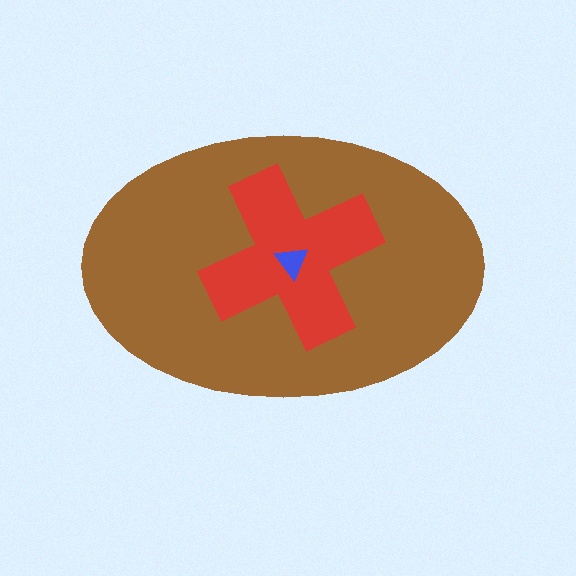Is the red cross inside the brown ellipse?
Yes.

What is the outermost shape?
The brown ellipse.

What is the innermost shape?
The blue triangle.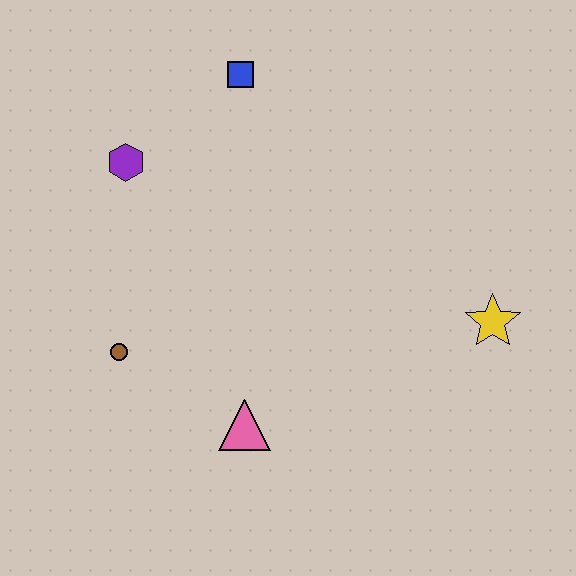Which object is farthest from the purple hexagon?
The yellow star is farthest from the purple hexagon.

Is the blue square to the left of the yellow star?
Yes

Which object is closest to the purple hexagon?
The blue square is closest to the purple hexagon.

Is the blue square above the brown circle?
Yes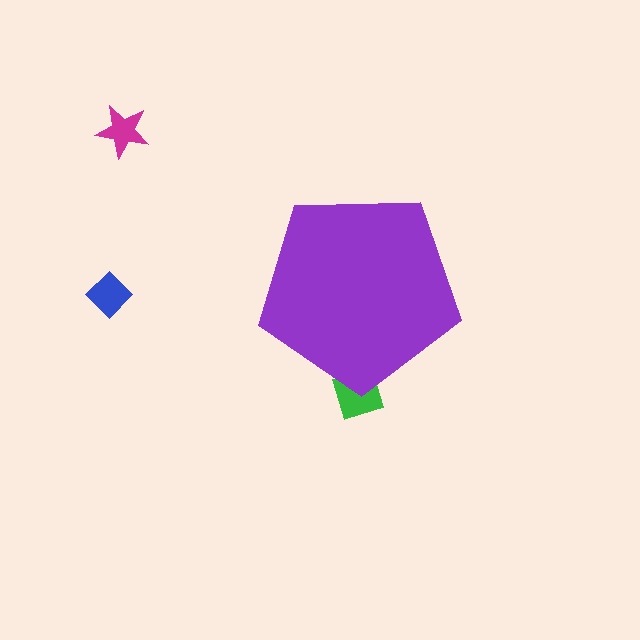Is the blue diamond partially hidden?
No, the blue diamond is fully visible.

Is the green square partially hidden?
Yes, the green square is partially hidden behind the purple pentagon.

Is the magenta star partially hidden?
No, the magenta star is fully visible.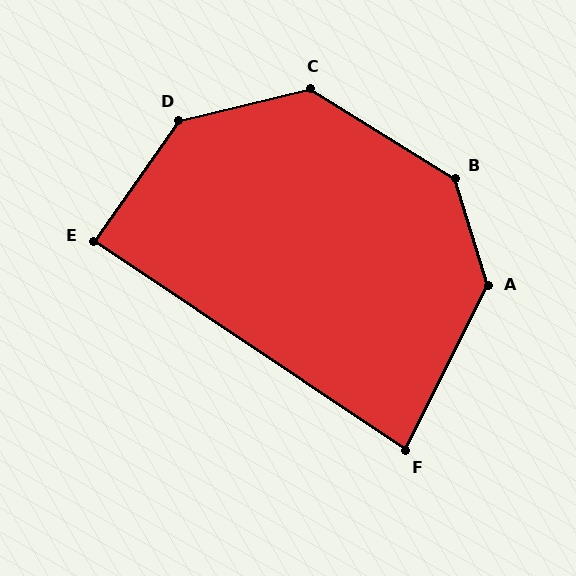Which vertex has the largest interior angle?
B, at approximately 139 degrees.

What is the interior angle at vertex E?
Approximately 89 degrees (approximately right).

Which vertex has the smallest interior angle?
F, at approximately 83 degrees.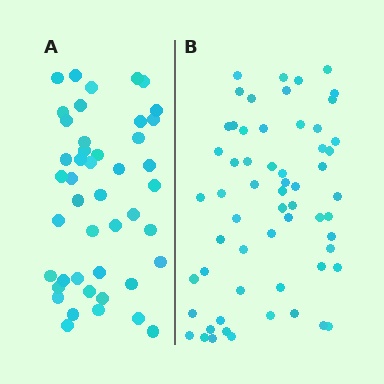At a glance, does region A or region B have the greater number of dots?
Region B (the right region) has more dots.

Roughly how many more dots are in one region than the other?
Region B has approximately 15 more dots than region A.